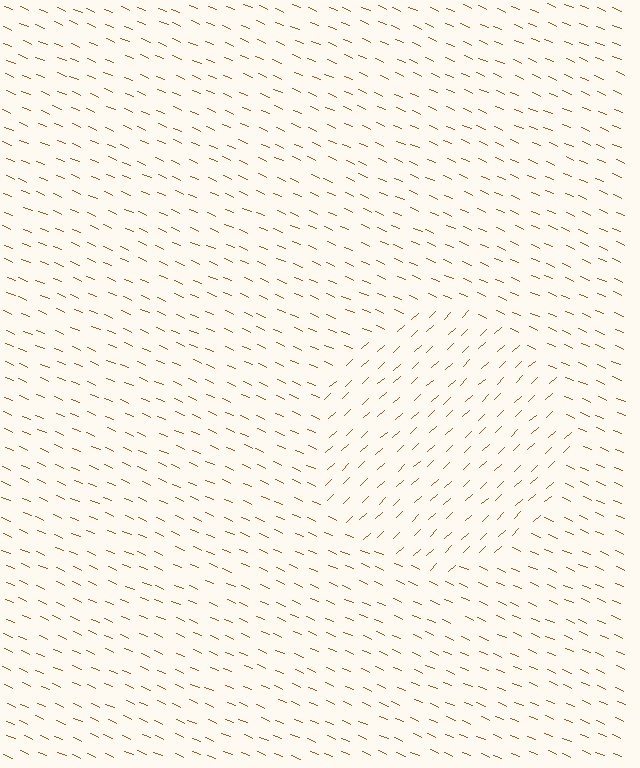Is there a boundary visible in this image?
Yes, there is a texture boundary formed by a change in line orientation.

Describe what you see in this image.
The image is filled with small brown line segments. A circle region in the image has lines oriented differently from the surrounding lines, creating a visible texture boundary.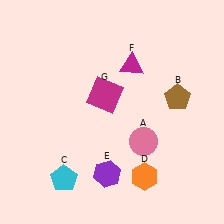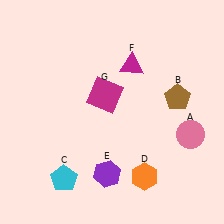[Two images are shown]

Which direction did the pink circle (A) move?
The pink circle (A) moved right.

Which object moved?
The pink circle (A) moved right.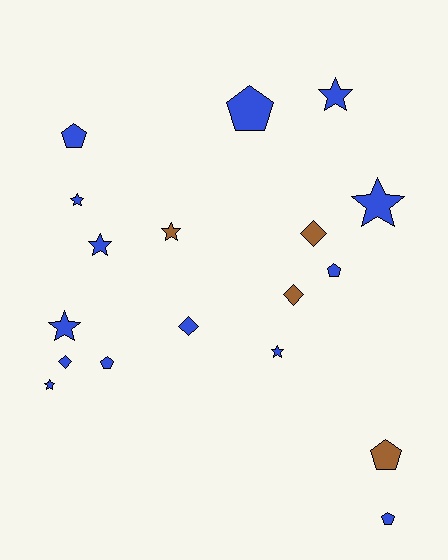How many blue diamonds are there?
There are 2 blue diamonds.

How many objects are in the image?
There are 18 objects.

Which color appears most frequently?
Blue, with 14 objects.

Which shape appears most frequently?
Star, with 8 objects.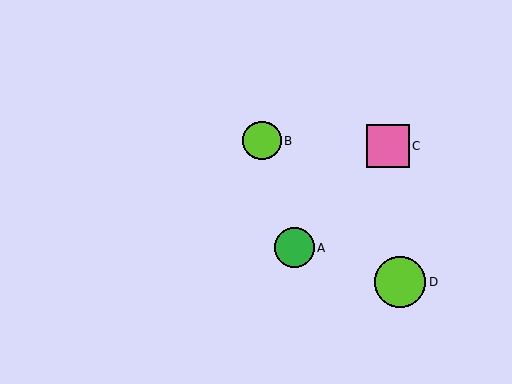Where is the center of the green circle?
The center of the green circle is at (294, 248).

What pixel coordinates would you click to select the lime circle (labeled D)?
Click at (400, 282) to select the lime circle D.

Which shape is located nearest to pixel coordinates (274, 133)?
The lime circle (labeled B) at (262, 141) is nearest to that location.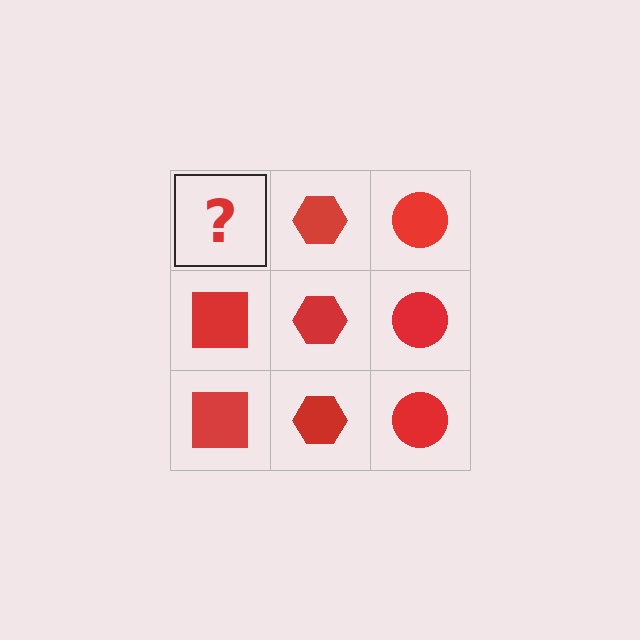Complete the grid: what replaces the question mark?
The question mark should be replaced with a red square.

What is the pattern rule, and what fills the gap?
The rule is that each column has a consistent shape. The gap should be filled with a red square.